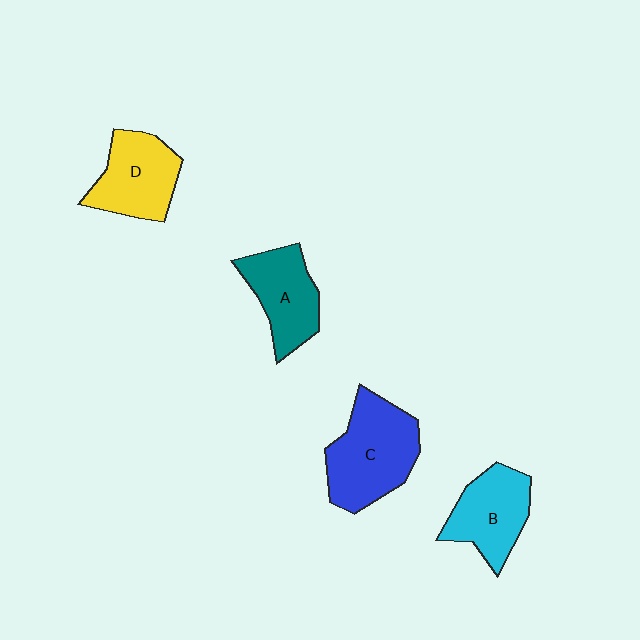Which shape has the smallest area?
Shape A (teal).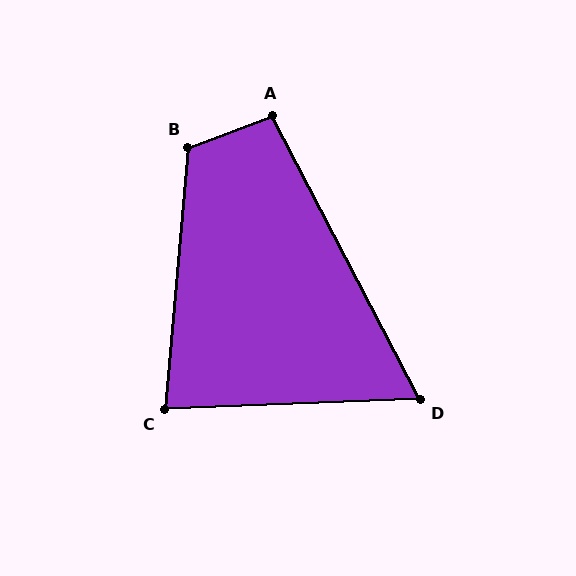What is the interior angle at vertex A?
Approximately 97 degrees (obtuse).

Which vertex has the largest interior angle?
B, at approximately 115 degrees.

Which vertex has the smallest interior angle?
D, at approximately 65 degrees.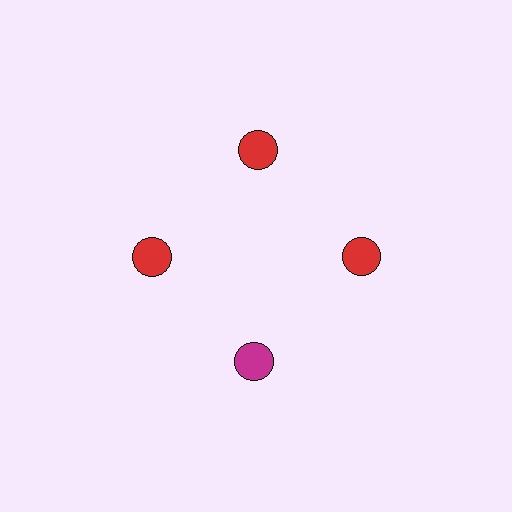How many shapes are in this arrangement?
There are 4 shapes arranged in a ring pattern.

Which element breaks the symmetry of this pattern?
The magenta circle at roughly the 6 o'clock position breaks the symmetry. All other shapes are red circles.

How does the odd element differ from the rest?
It has a different color: magenta instead of red.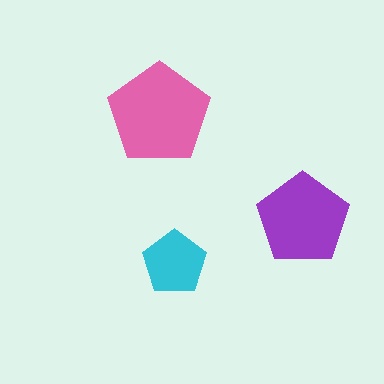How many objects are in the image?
There are 3 objects in the image.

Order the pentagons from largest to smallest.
the pink one, the purple one, the cyan one.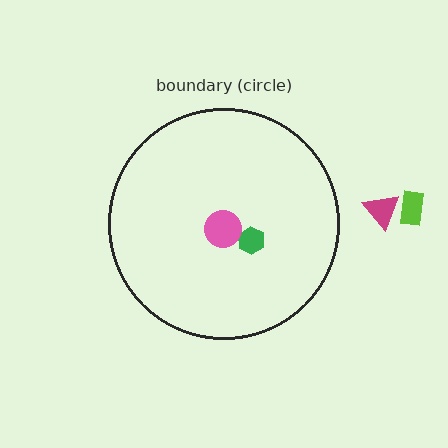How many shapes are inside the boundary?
2 inside, 2 outside.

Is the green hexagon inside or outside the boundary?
Inside.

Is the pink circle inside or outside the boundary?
Inside.